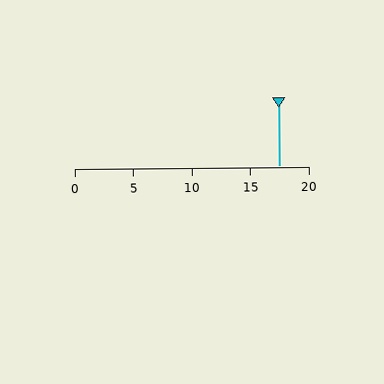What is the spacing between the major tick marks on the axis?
The major ticks are spaced 5 apart.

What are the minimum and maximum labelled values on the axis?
The axis runs from 0 to 20.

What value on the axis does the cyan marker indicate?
The marker indicates approximately 17.5.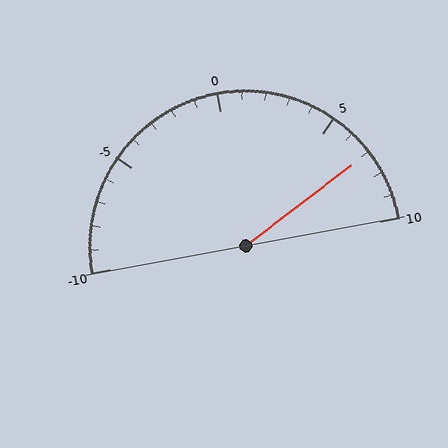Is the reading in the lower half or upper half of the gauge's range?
The reading is in the upper half of the range (-10 to 10).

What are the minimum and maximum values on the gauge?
The gauge ranges from -10 to 10.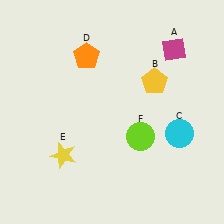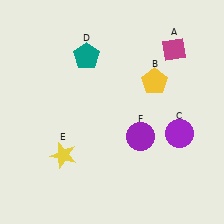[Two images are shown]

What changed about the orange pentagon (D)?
In Image 1, D is orange. In Image 2, it changed to teal.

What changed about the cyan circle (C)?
In Image 1, C is cyan. In Image 2, it changed to purple.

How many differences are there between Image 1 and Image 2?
There are 3 differences between the two images.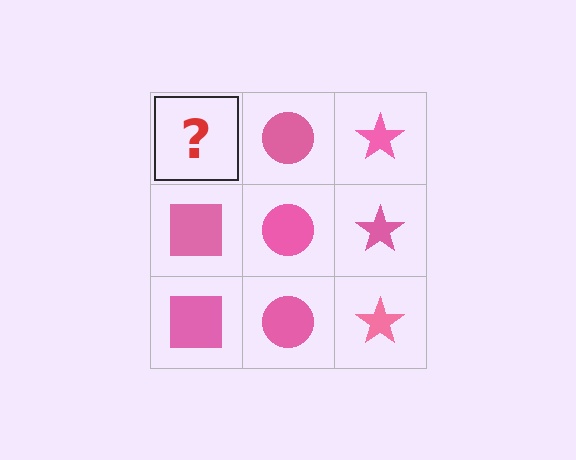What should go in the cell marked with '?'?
The missing cell should contain a pink square.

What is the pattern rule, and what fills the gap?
The rule is that each column has a consistent shape. The gap should be filled with a pink square.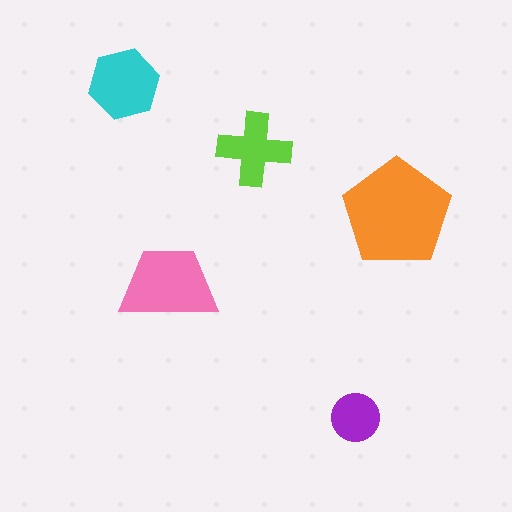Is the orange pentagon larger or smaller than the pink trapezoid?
Larger.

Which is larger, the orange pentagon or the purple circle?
The orange pentagon.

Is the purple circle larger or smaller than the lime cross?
Smaller.